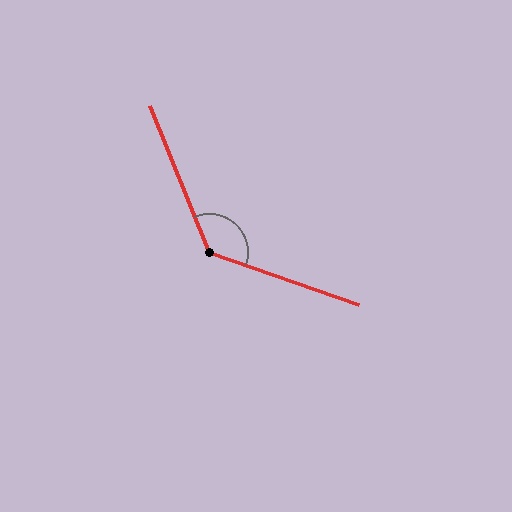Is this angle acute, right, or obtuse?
It is obtuse.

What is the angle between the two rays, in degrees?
Approximately 131 degrees.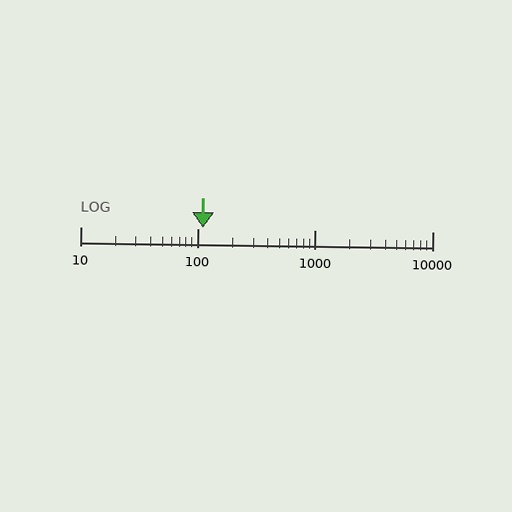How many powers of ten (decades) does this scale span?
The scale spans 3 decades, from 10 to 10000.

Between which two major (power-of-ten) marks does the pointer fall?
The pointer is between 100 and 1000.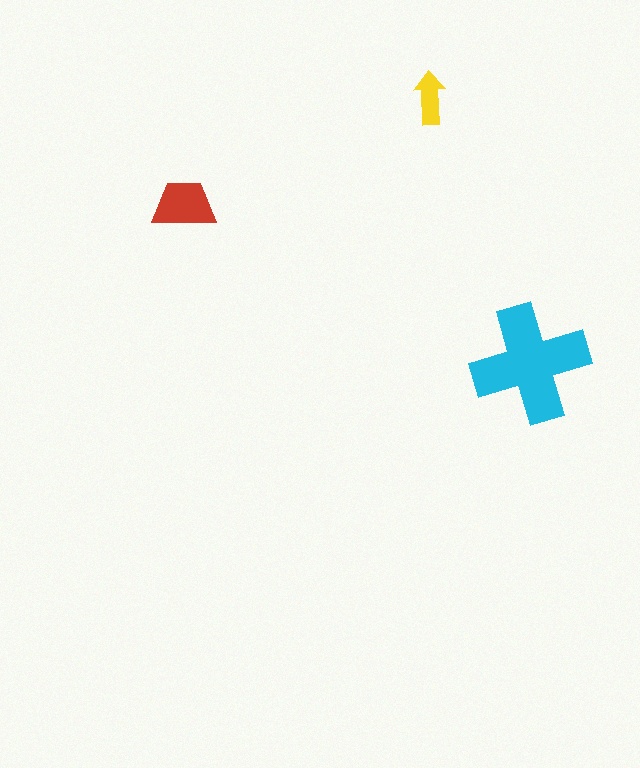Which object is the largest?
The cyan cross.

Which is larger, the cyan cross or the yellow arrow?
The cyan cross.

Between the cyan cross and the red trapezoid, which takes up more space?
The cyan cross.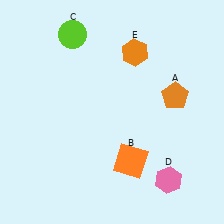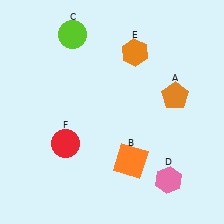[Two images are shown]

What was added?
A red circle (F) was added in Image 2.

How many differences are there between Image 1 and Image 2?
There is 1 difference between the two images.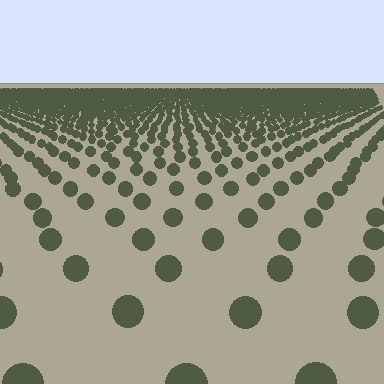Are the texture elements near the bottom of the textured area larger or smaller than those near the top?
Larger. Near the bottom, elements are closer to the viewer and appear at a bigger on-screen size.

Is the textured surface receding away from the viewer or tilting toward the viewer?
The surface is receding away from the viewer. Texture elements get smaller and denser toward the top.